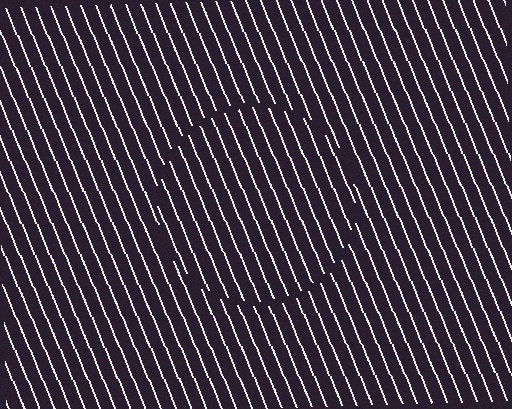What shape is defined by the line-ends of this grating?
An illusory circle. The interior of the shape contains the same grating, shifted by half a period — the contour is defined by the phase discontinuity where line-ends from the inner and outer gratings abut.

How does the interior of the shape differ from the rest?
The interior of the shape contains the same grating, shifted by half a period — the contour is defined by the phase discontinuity where line-ends from the inner and outer gratings abut.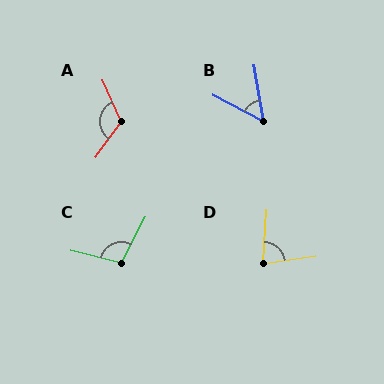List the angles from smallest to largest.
B (52°), D (78°), C (104°), A (120°).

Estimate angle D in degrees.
Approximately 78 degrees.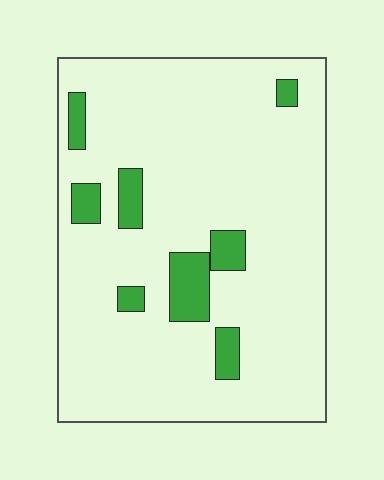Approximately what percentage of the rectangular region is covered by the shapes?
Approximately 10%.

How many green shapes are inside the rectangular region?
8.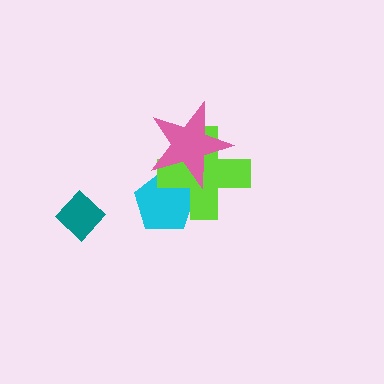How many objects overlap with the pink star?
2 objects overlap with the pink star.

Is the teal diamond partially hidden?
No, no other shape covers it.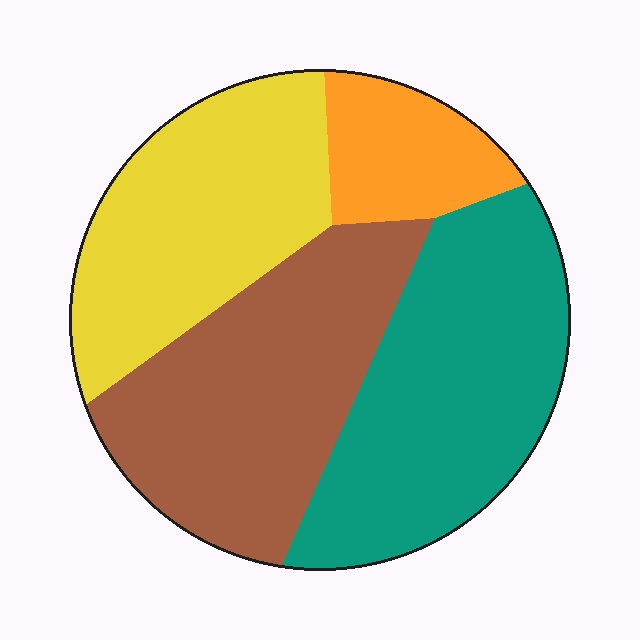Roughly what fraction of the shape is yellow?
Yellow covers roughly 25% of the shape.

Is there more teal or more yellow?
Teal.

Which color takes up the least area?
Orange, at roughly 10%.